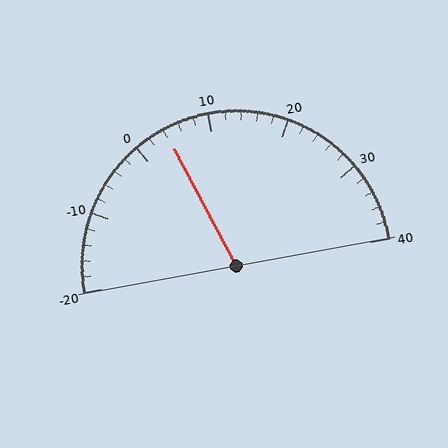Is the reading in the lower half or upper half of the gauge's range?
The reading is in the lower half of the range (-20 to 40).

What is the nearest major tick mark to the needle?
The nearest major tick mark is 0.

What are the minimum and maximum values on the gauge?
The gauge ranges from -20 to 40.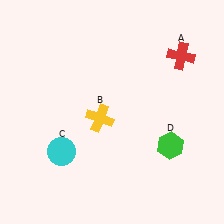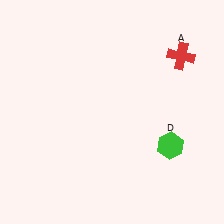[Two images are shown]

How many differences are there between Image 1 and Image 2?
There are 2 differences between the two images.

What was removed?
The cyan circle (C), the yellow cross (B) were removed in Image 2.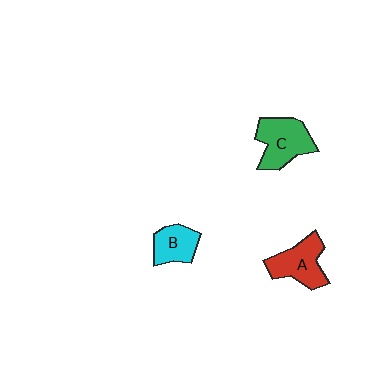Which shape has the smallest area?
Shape B (cyan).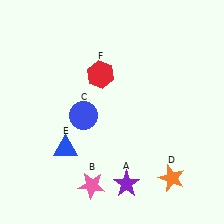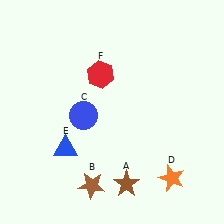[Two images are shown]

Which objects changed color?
A changed from purple to brown. B changed from pink to brown.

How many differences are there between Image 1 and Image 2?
There are 2 differences between the two images.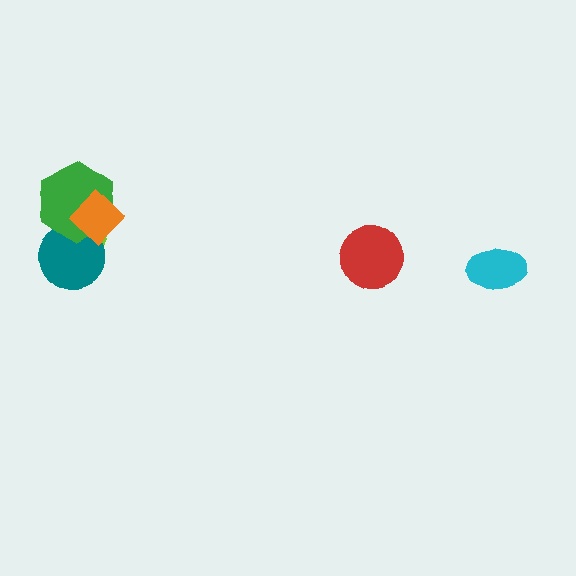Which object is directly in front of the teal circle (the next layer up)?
The green hexagon is directly in front of the teal circle.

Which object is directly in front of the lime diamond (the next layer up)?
The teal circle is directly in front of the lime diamond.